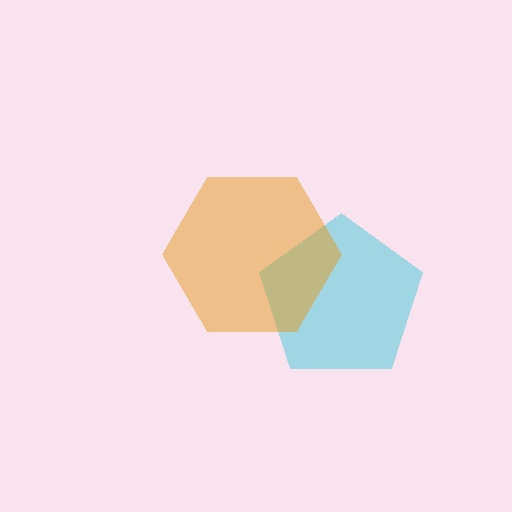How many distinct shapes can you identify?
There are 2 distinct shapes: a cyan pentagon, an orange hexagon.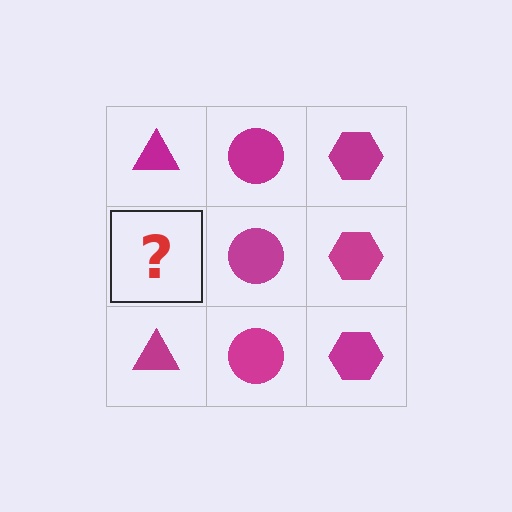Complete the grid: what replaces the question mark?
The question mark should be replaced with a magenta triangle.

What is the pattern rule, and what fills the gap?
The rule is that each column has a consistent shape. The gap should be filled with a magenta triangle.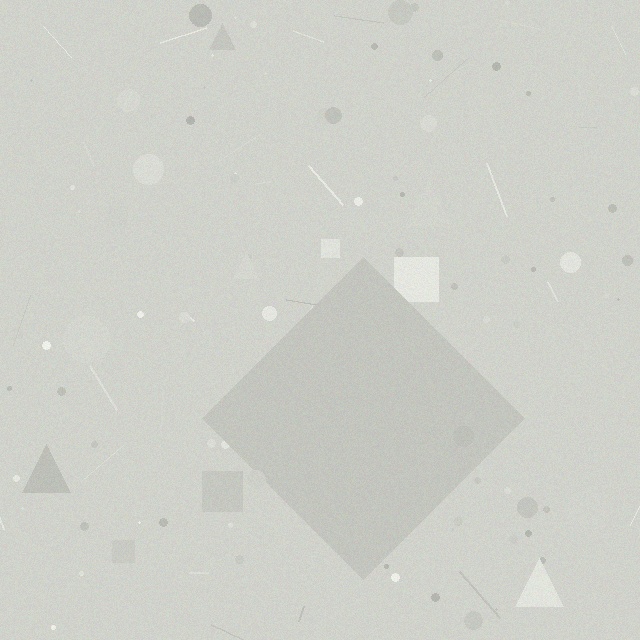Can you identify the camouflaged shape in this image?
The camouflaged shape is a diamond.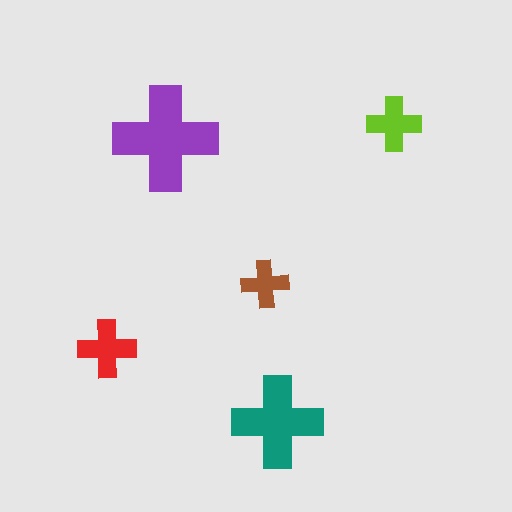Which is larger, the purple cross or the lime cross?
The purple one.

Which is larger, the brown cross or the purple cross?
The purple one.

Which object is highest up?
The lime cross is topmost.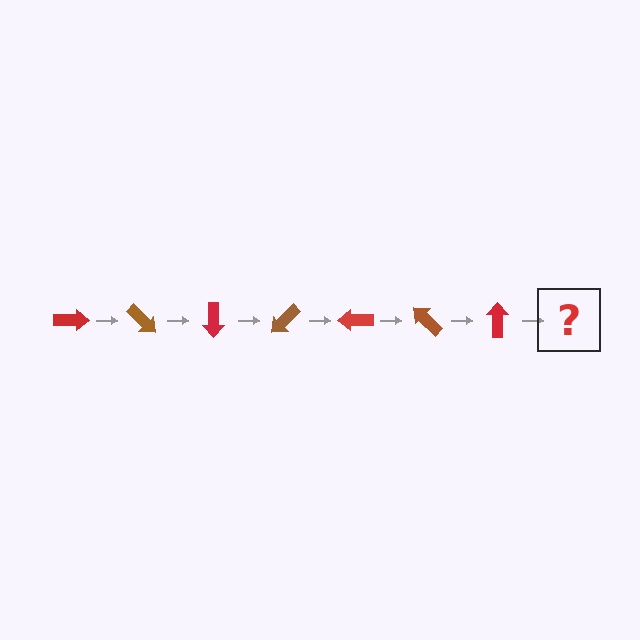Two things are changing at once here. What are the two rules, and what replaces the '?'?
The two rules are that it rotates 45 degrees each step and the color cycles through red and brown. The '?' should be a brown arrow, rotated 315 degrees from the start.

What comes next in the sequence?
The next element should be a brown arrow, rotated 315 degrees from the start.